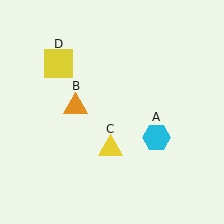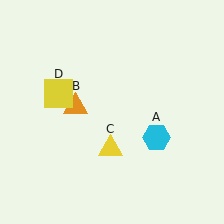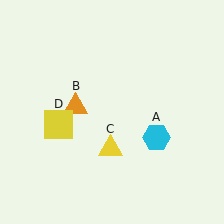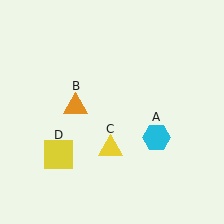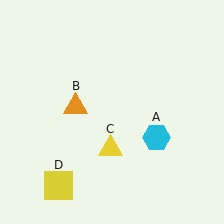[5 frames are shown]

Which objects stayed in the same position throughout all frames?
Cyan hexagon (object A) and orange triangle (object B) and yellow triangle (object C) remained stationary.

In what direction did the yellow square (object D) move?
The yellow square (object D) moved down.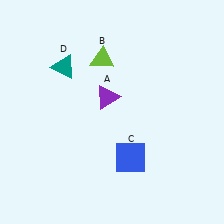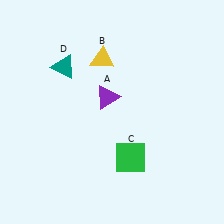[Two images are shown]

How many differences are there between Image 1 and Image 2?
There are 2 differences between the two images.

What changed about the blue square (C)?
In Image 1, C is blue. In Image 2, it changed to green.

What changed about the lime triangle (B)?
In Image 1, B is lime. In Image 2, it changed to yellow.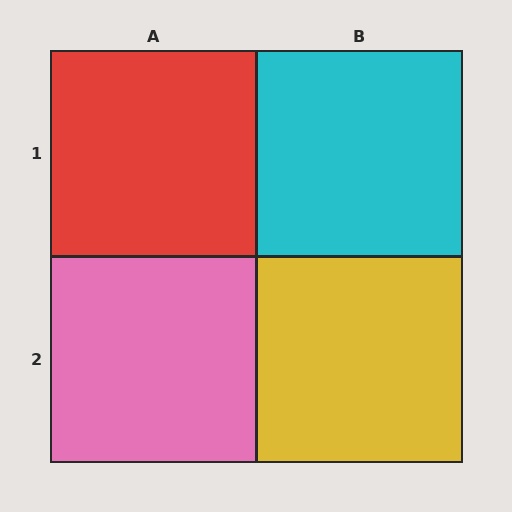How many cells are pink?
1 cell is pink.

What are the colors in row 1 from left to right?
Red, cyan.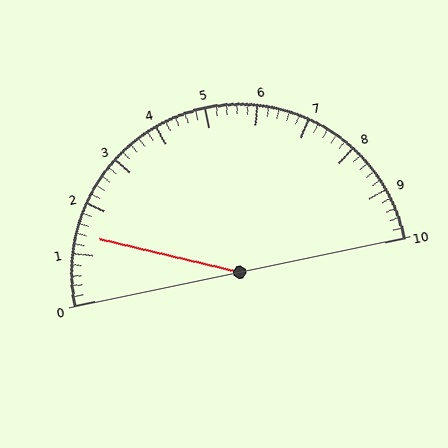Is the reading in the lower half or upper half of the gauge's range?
The reading is in the lower half of the range (0 to 10).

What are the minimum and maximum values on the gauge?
The gauge ranges from 0 to 10.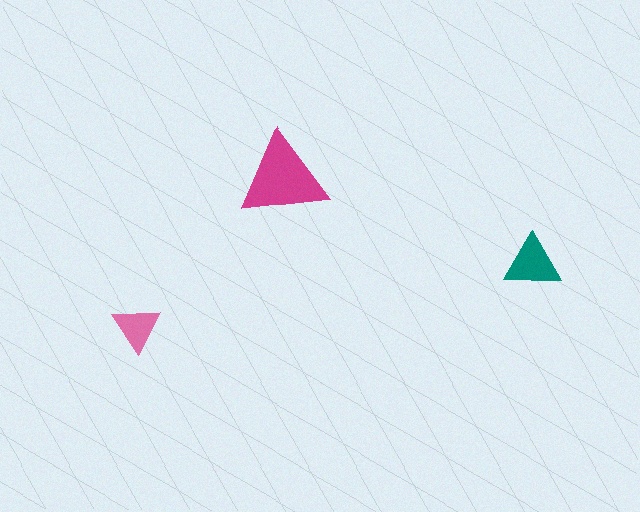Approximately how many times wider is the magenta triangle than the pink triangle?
About 2 times wider.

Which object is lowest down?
The pink triangle is bottommost.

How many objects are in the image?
There are 3 objects in the image.